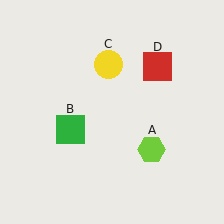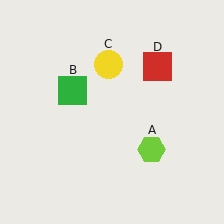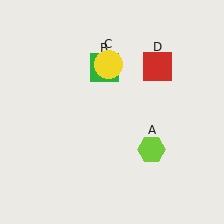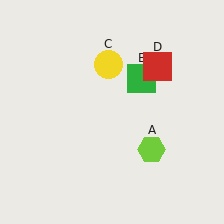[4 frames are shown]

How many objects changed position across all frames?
1 object changed position: green square (object B).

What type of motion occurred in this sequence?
The green square (object B) rotated clockwise around the center of the scene.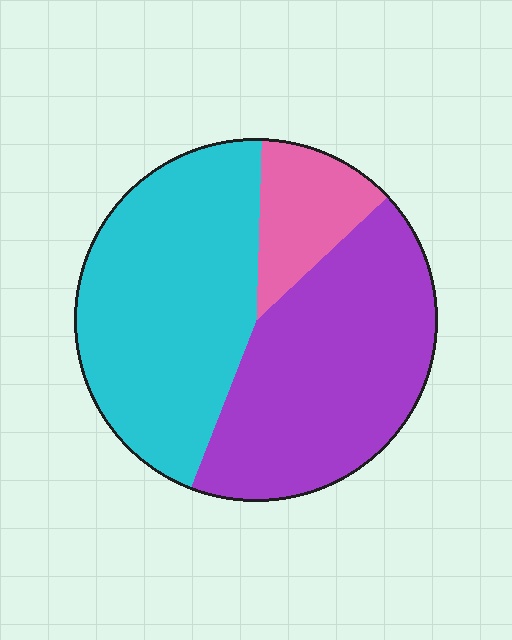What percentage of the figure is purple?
Purple covers 43% of the figure.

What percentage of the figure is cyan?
Cyan covers about 45% of the figure.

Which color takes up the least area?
Pink, at roughly 15%.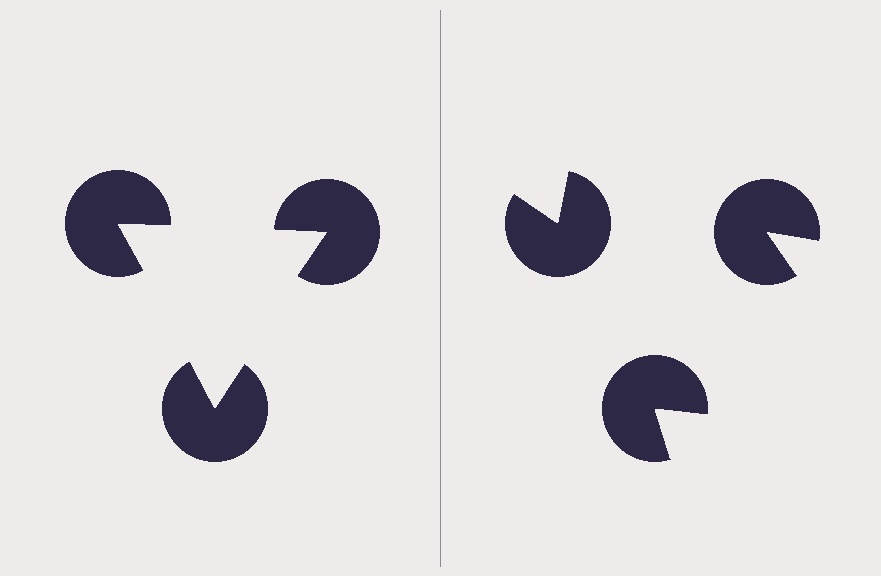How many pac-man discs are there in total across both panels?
6 — 3 on each side.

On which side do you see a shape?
An illusory triangle appears on the left side. On the right side the wedge cuts are rotated, so no coherent shape forms.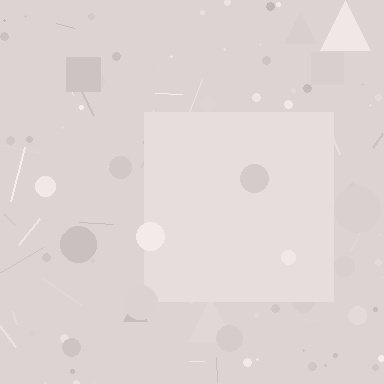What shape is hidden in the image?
A square is hidden in the image.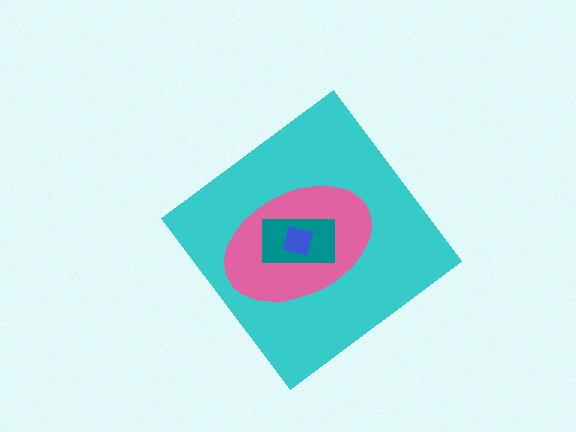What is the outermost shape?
The cyan diamond.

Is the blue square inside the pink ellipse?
Yes.